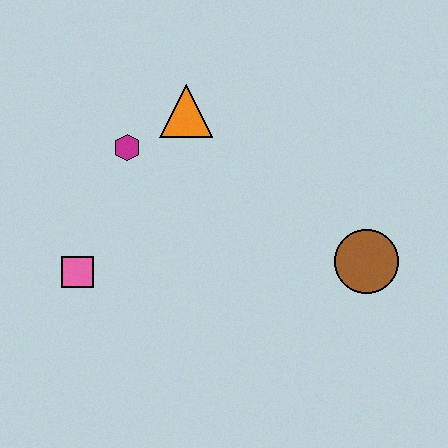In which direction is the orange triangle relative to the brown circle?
The orange triangle is to the left of the brown circle.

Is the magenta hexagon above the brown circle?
Yes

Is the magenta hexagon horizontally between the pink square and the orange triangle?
Yes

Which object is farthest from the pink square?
The brown circle is farthest from the pink square.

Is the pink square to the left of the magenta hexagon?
Yes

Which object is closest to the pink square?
The magenta hexagon is closest to the pink square.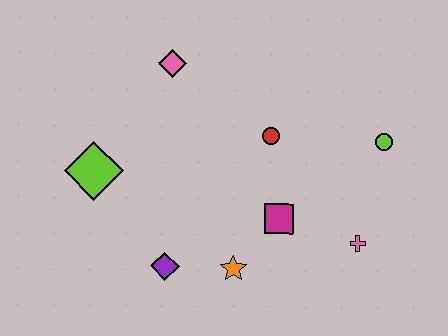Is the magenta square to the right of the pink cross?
No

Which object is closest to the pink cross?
The magenta square is closest to the pink cross.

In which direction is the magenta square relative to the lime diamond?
The magenta square is to the right of the lime diamond.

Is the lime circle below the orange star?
No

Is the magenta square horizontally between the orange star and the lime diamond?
No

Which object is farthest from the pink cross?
The lime diamond is farthest from the pink cross.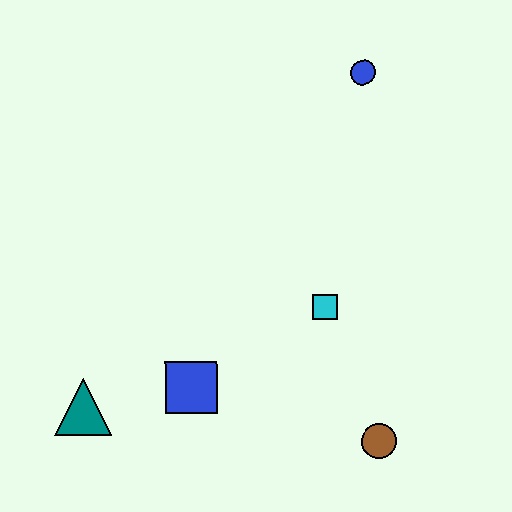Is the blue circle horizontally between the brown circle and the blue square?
Yes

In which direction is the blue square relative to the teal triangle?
The blue square is to the right of the teal triangle.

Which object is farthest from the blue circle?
The teal triangle is farthest from the blue circle.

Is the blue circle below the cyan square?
No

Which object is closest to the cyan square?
The brown circle is closest to the cyan square.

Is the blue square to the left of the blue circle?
Yes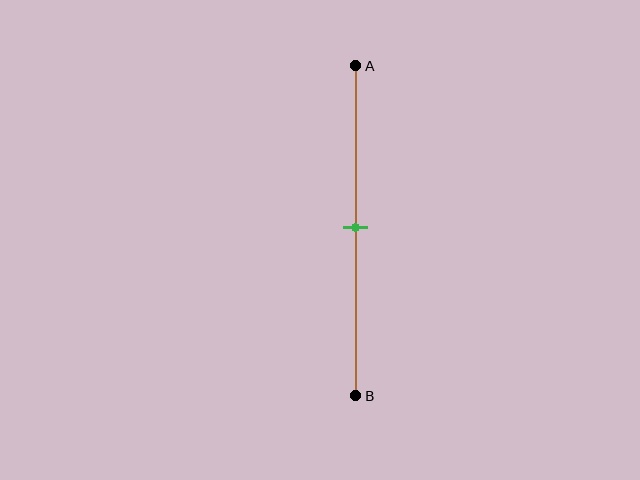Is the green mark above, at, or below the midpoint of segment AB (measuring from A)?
The green mark is approximately at the midpoint of segment AB.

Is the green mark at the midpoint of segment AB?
Yes, the mark is approximately at the midpoint.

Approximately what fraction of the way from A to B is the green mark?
The green mark is approximately 50% of the way from A to B.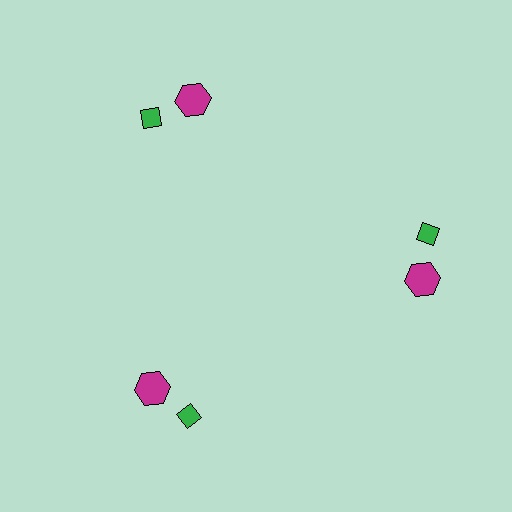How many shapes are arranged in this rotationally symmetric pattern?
There are 6 shapes, arranged in 3 groups of 2.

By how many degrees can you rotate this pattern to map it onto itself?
The pattern maps onto itself every 120 degrees of rotation.